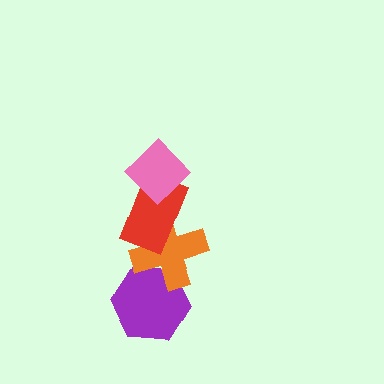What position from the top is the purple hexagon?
The purple hexagon is 4th from the top.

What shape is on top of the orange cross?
The red rectangle is on top of the orange cross.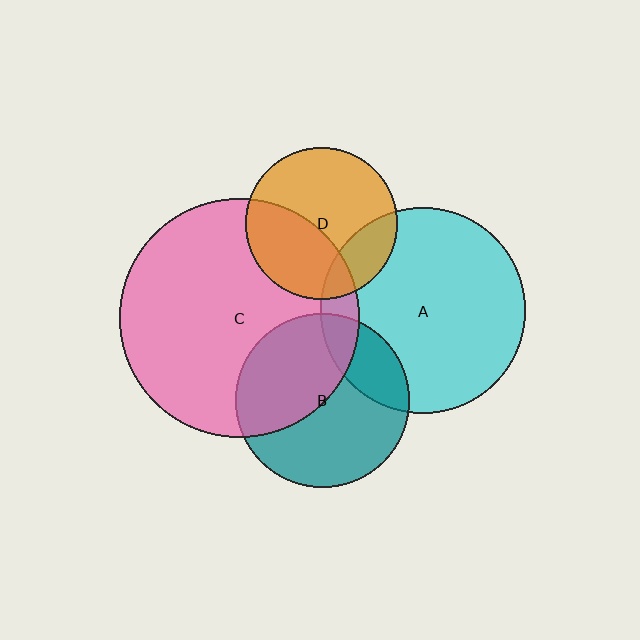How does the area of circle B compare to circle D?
Approximately 1.3 times.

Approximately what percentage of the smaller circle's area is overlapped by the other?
Approximately 40%.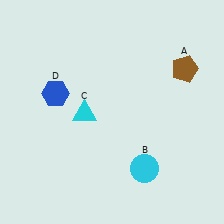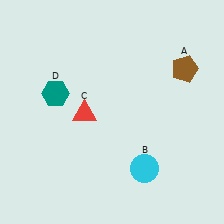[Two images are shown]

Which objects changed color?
C changed from cyan to red. D changed from blue to teal.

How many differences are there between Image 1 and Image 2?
There are 2 differences between the two images.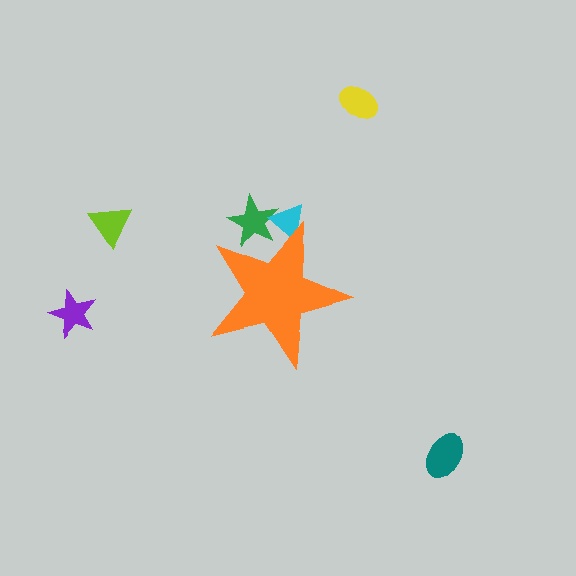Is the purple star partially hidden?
No, the purple star is fully visible.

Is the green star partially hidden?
Yes, the green star is partially hidden behind the orange star.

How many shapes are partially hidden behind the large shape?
2 shapes are partially hidden.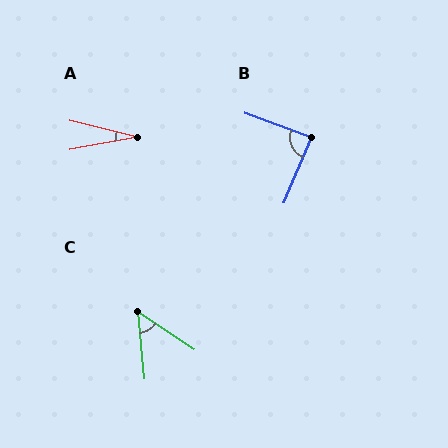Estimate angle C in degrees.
Approximately 52 degrees.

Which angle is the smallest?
A, at approximately 24 degrees.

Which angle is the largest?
B, at approximately 87 degrees.